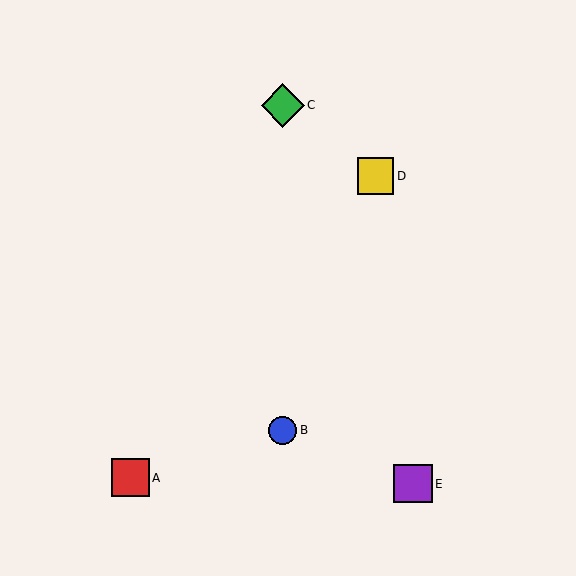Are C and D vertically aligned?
No, C is at x≈283 and D is at x≈376.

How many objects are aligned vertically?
2 objects (B, C) are aligned vertically.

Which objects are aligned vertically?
Objects B, C are aligned vertically.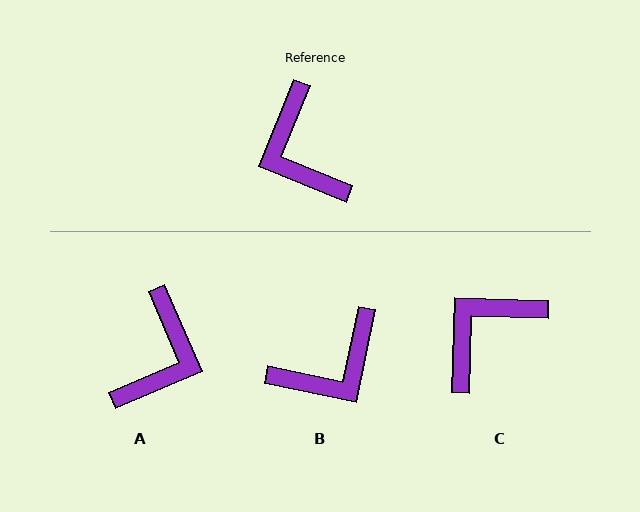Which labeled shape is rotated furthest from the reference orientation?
A, about 135 degrees away.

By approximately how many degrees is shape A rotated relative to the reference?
Approximately 135 degrees counter-clockwise.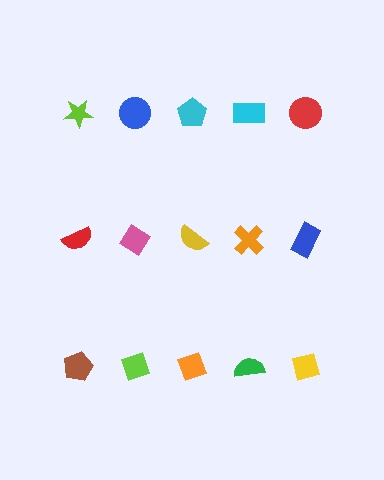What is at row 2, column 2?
A pink diamond.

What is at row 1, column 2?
A blue circle.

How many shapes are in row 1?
5 shapes.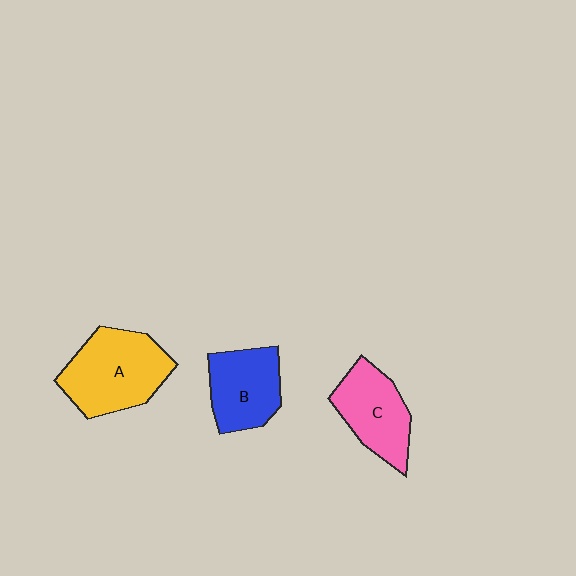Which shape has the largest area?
Shape A (yellow).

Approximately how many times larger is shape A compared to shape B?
Approximately 1.4 times.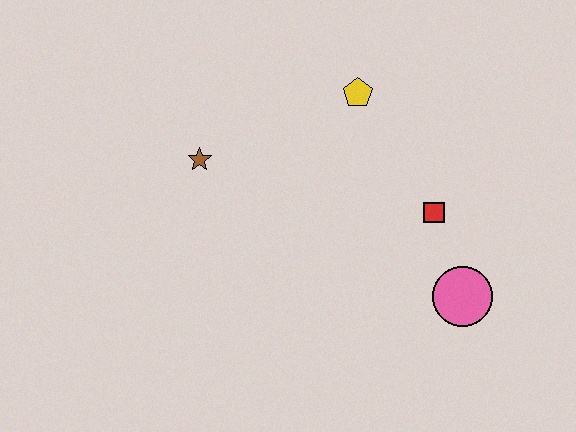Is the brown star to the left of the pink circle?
Yes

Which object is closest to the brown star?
The yellow pentagon is closest to the brown star.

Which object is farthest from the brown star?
The pink circle is farthest from the brown star.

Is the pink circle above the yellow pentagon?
No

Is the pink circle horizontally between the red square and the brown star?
No